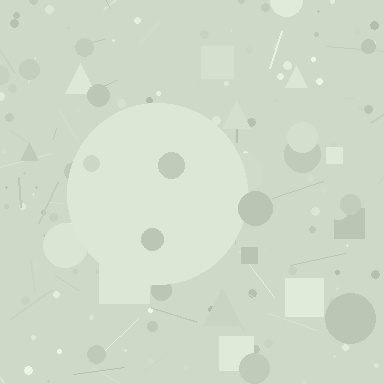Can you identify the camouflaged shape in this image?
The camouflaged shape is a circle.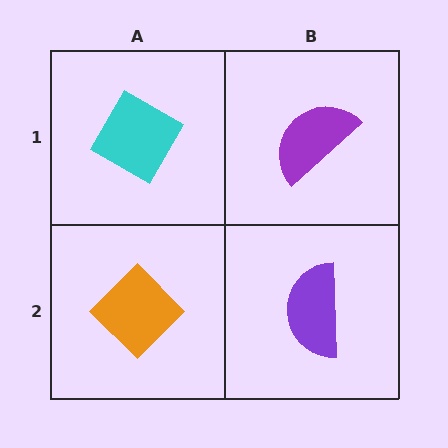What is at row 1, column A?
A cyan diamond.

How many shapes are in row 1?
2 shapes.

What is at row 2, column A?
An orange diamond.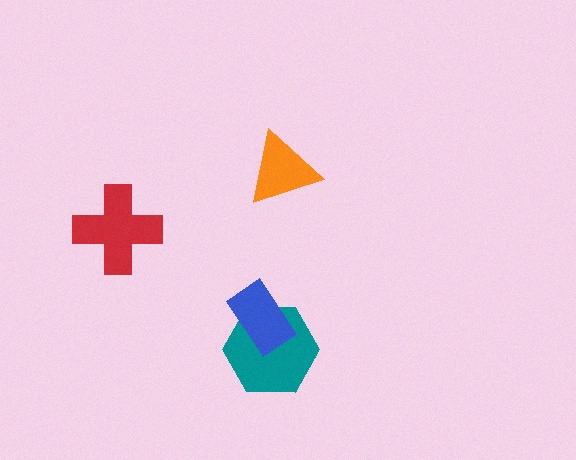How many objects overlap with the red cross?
0 objects overlap with the red cross.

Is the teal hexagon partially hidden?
Yes, it is partially covered by another shape.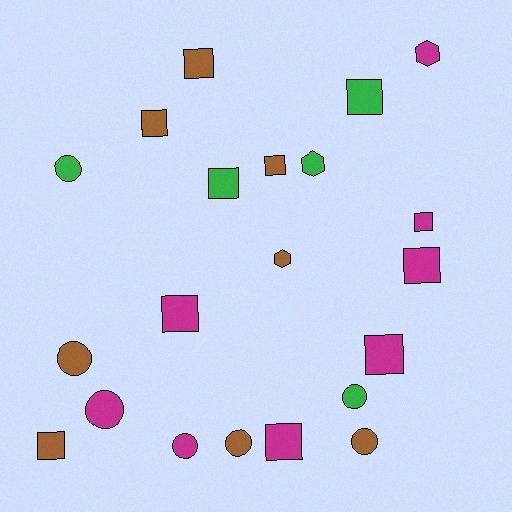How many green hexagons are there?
There is 1 green hexagon.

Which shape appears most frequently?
Square, with 11 objects.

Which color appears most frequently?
Magenta, with 8 objects.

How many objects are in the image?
There are 21 objects.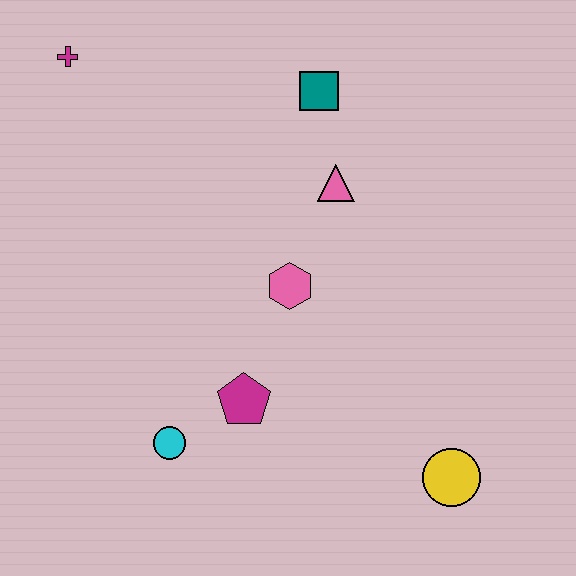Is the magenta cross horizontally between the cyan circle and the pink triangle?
No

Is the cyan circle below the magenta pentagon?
Yes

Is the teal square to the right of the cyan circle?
Yes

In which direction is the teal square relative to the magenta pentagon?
The teal square is above the magenta pentagon.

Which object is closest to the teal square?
The pink triangle is closest to the teal square.